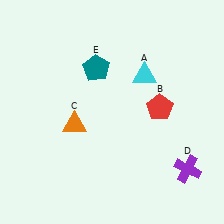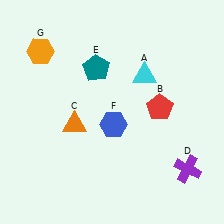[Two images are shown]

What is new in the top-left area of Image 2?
An orange hexagon (G) was added in the top-left area of Image 2.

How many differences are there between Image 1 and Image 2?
There are 2 differences between the two images.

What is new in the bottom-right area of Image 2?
A blue hexagon (F) was added in the bottom-right area of Image 2.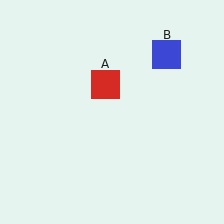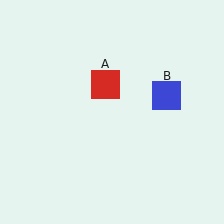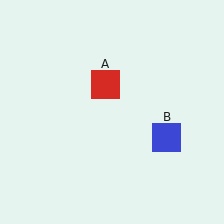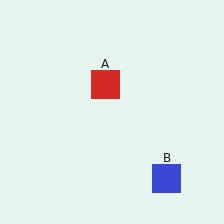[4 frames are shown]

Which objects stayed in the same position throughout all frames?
Red square (object A) remained stationary.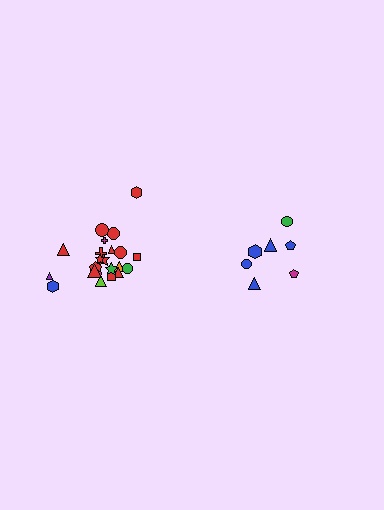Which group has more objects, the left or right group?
The left group.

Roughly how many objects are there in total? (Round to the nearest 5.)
Roughly 30 objects in total.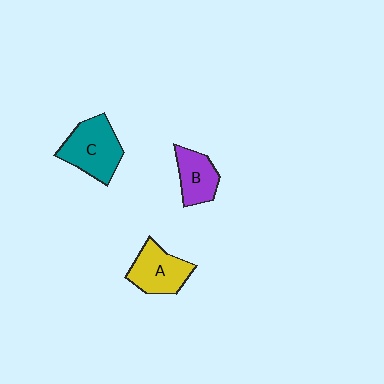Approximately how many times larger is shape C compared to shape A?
Approximately 1.2 times.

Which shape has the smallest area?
Shape B (purple).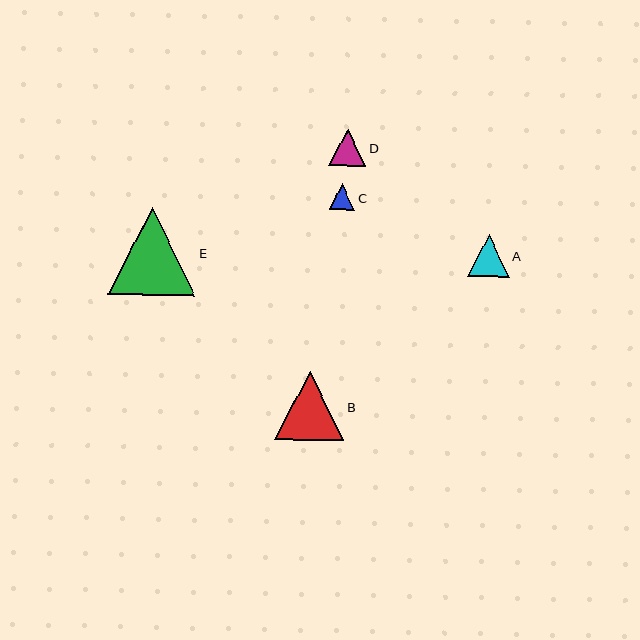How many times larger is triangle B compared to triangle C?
Triangle B is approximately 2.7 times the size of triangle C.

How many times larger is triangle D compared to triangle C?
Triangle D is approximately 1.4 times the size of triangle C.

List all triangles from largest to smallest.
From largest to smallest: E, B, A, D, C.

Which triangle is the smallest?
Triangle C is the smallest with a size of approximately 26 pixels.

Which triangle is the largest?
Triangle E is the largest with a size of approximately 88 pixels.